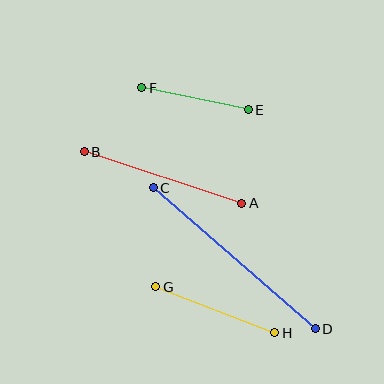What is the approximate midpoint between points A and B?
The midpoint is at approximately (163, 177) pixels.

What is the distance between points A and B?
The distance is approximately 165 pixels.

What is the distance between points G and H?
The distance is approximately 128 pixels.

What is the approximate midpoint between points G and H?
The midpoint is at approximately (215, 310) pixels.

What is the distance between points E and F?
The distance is approximately 109 pixels.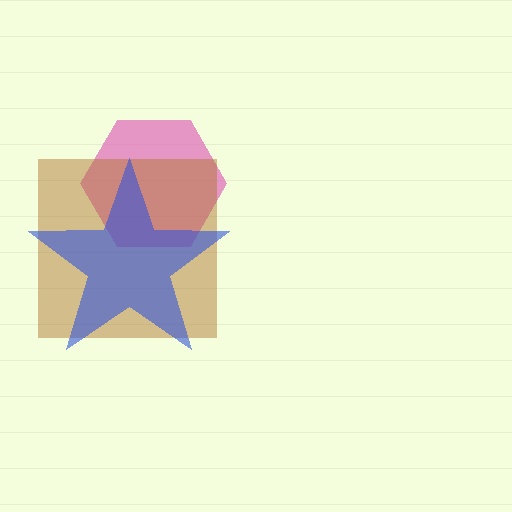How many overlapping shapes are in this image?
There are 3 overlapping shapes in the image.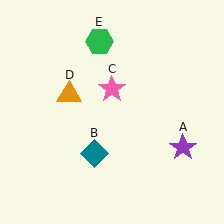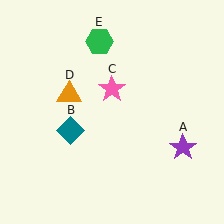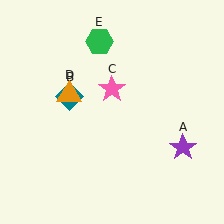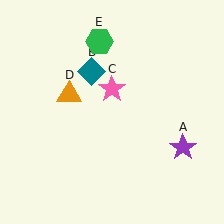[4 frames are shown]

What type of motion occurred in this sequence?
The teal diamond (object B) rotated clockwise around the center of the scene.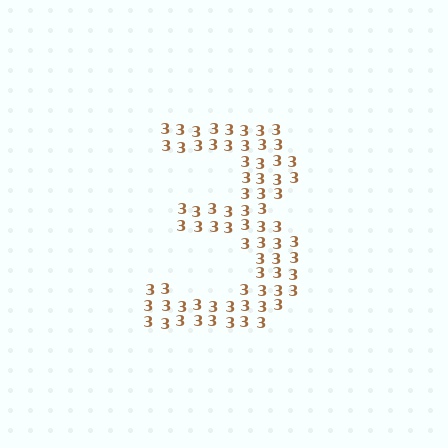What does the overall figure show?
The overall figure shows the digit 3.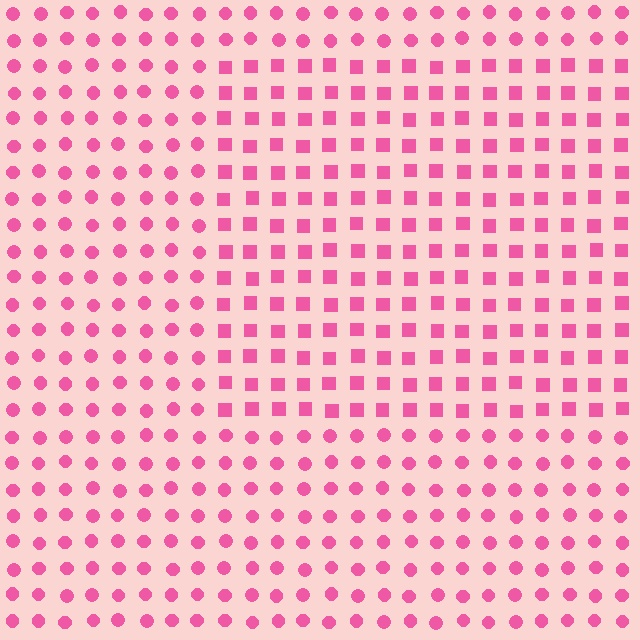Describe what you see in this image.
The image is filled with small pink elements arranged in a uniform grid. A rectangle-shaped region contains squares, while the surrounding area contains circles. The boundary is defined purely by the change in element shape.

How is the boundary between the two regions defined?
The boundary is defined by a change in element shape: squares inside vs. circles outside. All elements share the same color and spacing.